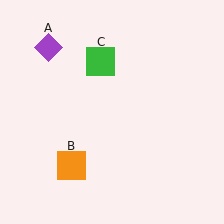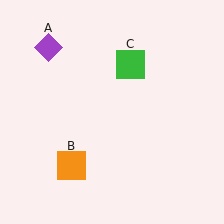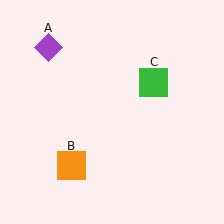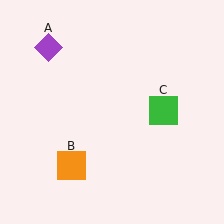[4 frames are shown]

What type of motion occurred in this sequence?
The green square (object C) rotated clockwise around the center of the scene.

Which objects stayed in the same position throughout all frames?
Purple diamond (object A) and orange square (object B) remained stationary.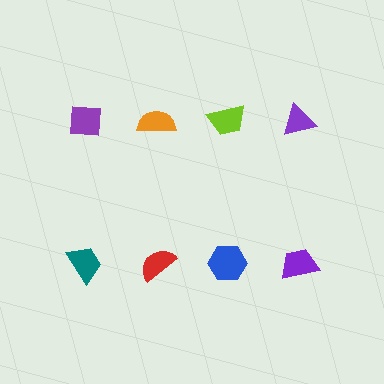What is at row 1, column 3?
A lime trapezoid.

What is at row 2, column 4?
A purple trapezoid.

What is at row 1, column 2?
An orange semicircle.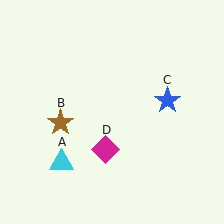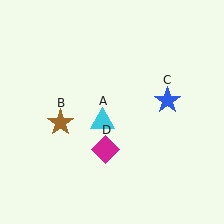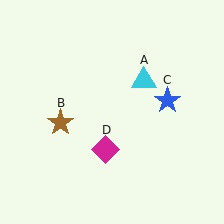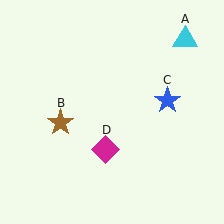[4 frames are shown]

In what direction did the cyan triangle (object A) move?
The cyan triangle (object A) moved up and to the right.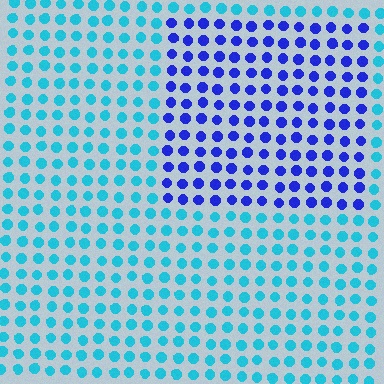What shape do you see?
I see a rectangle.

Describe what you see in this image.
The image is filled with small cyan elements in a uniform arrangement. A rectangle-shaped region is visible where the elements are tinted to a slightly different hue, forming a subtle color boundary.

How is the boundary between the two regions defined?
The boundary is defined purely by a slight shift in hue (about 50 degrees). Spacing, size, and orientation are identical on both sides.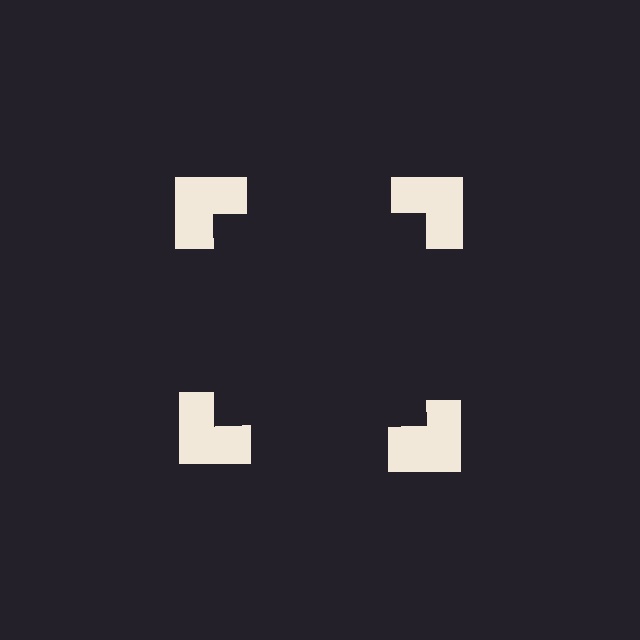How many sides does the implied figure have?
4 sides.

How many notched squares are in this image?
There are 4 — one at each vertex of the illusory square.